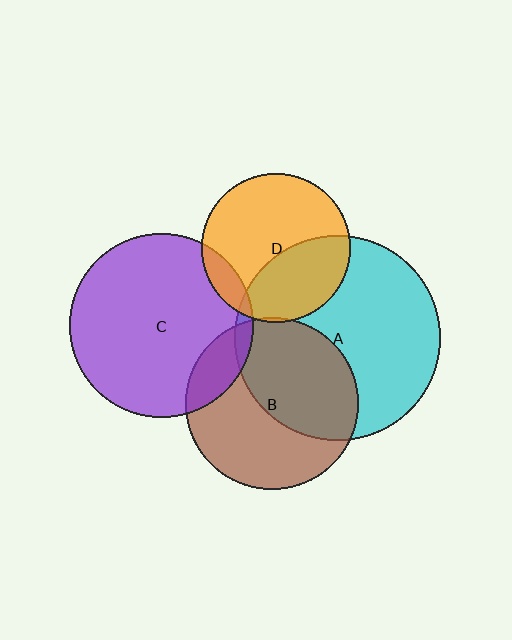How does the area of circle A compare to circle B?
Approximately 1.4 times.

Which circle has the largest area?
Circle A (cyan).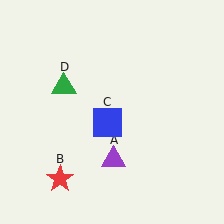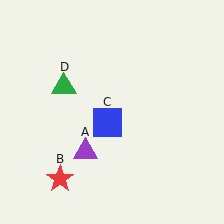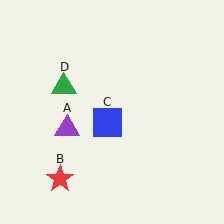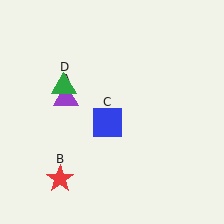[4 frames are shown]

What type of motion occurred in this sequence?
The purple triangle (object A) rotated clockwise around the center of the scene.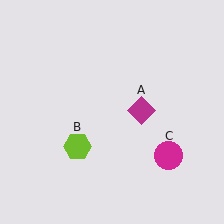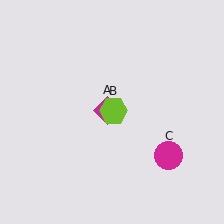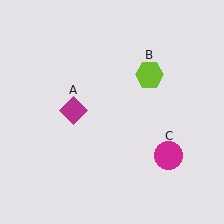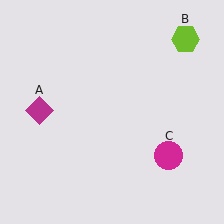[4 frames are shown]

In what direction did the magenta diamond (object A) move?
The magenta diamond (object A) moved left.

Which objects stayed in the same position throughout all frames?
Magenta circle (object C) remained stationary.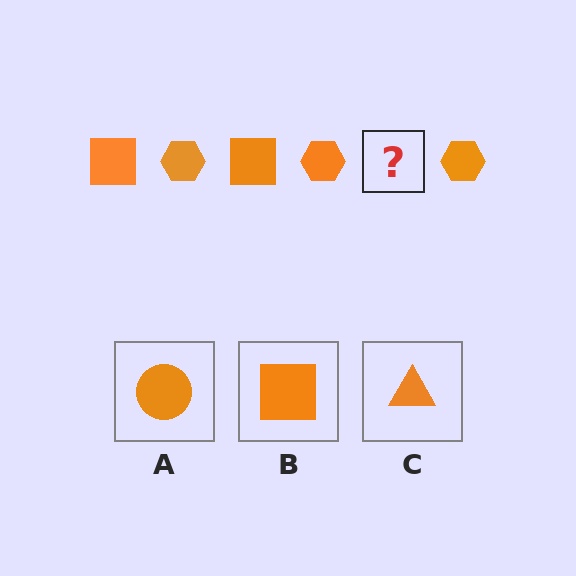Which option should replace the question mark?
Option B.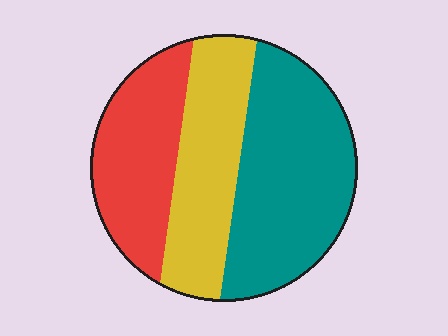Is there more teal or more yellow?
Teal.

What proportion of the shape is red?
Red covers 28% of the shape.